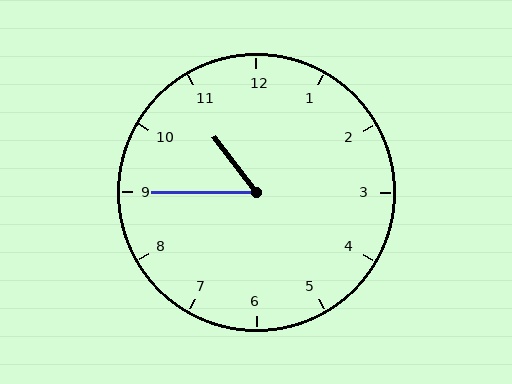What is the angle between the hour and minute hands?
Approximately 52 degrees.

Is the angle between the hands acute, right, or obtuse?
It is acute.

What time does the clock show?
10:45.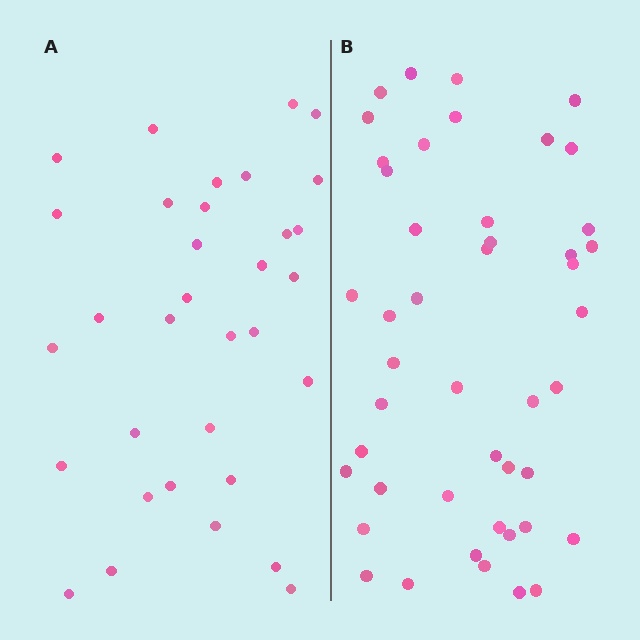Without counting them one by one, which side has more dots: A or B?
Region B (the right region) has more dots.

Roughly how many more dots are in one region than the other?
Region B has approximately 15 more dots than region A.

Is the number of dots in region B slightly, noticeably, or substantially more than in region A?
Region B has noticeably more, but not dramatically so. The ratio is roughly 1.4 to 1.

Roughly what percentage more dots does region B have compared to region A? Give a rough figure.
About 40% more.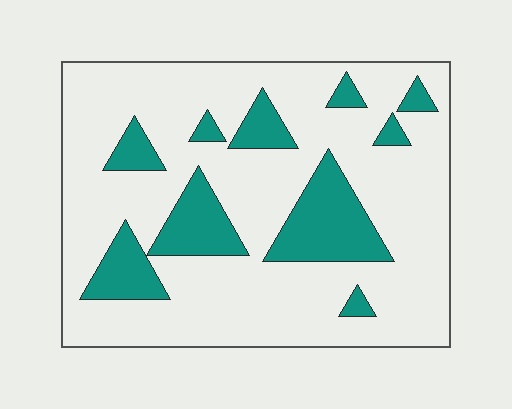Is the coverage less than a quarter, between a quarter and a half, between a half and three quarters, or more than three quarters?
Less than a quarter.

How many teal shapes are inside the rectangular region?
10.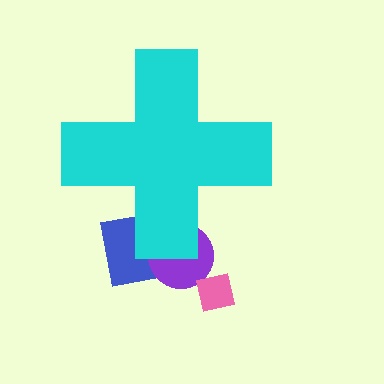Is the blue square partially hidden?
Yes, the blue square is partially hidden behind the cyan cross.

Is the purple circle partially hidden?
Yes, the purple circle is partially hidden behind the cyan cross.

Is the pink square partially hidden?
No, the pink square is fully visible.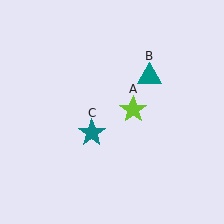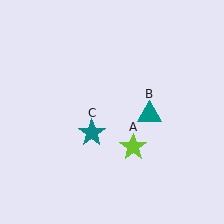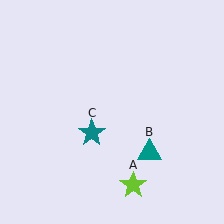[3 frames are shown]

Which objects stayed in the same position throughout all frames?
Teal star (object C) remained stationary.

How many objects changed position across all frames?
2 objects changed position: lime star (object A), teal triangle (object B).